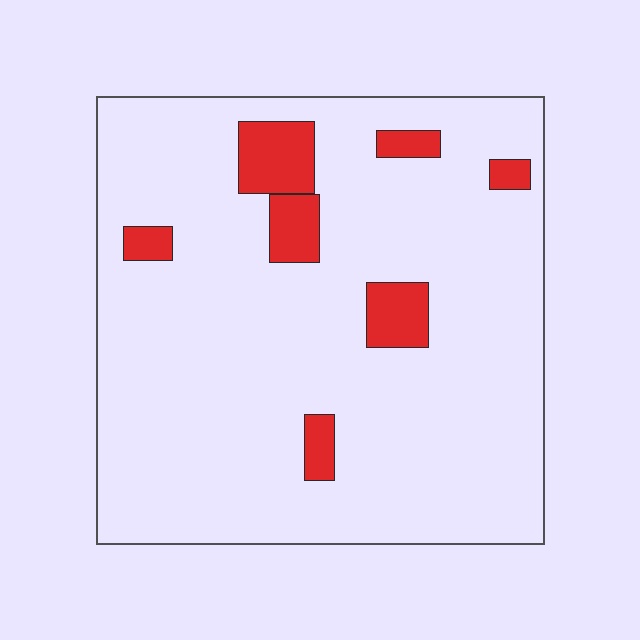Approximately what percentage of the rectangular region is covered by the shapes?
Approximately 10%.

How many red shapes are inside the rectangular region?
7.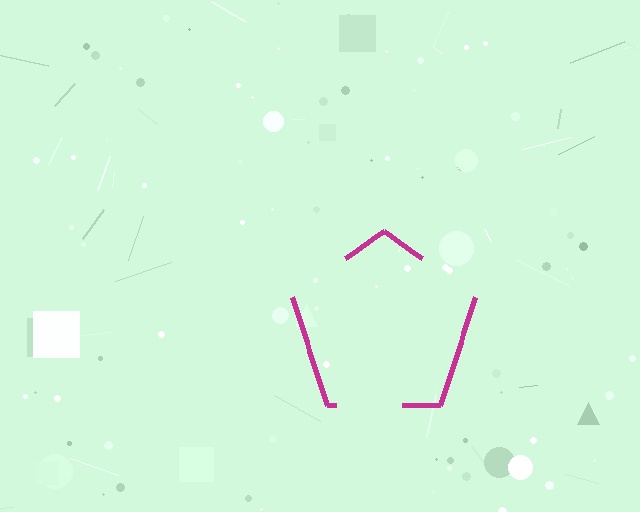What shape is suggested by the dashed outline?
The dashed outline suggests a pentagon.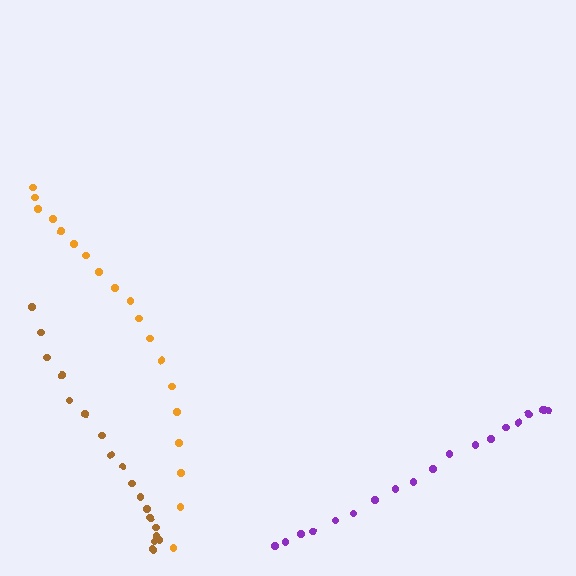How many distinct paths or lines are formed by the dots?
There are 3 distinct paths.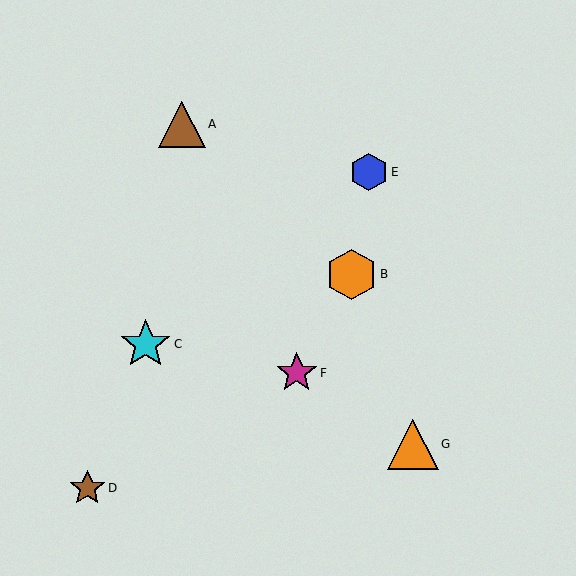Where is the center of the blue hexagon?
The center of the blue hexagon is at (369, 172).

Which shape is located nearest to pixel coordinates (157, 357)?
The cyan star (labeled C) at (146, 344) is nearest to that location.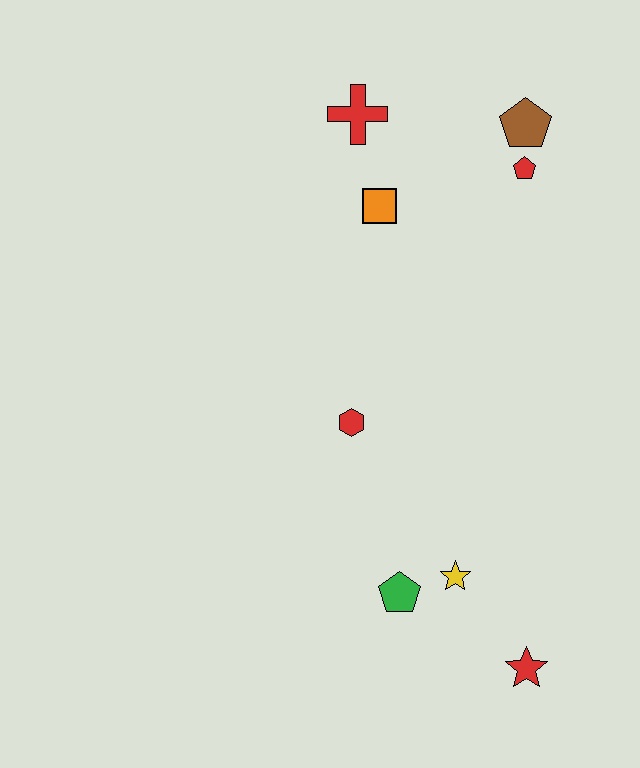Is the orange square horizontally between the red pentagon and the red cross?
Yes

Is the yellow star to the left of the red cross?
No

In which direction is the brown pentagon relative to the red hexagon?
The brown pentagon is above the red hexagon.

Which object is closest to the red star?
The yellow star is closest to the red star.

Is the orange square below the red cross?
Yes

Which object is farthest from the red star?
The red cross is farthest from the red star.